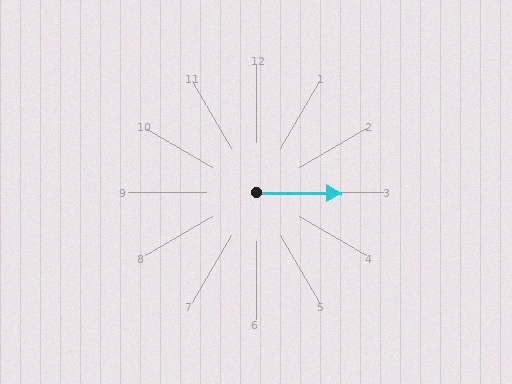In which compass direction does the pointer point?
East.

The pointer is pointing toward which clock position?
Roughly 3 o'clock.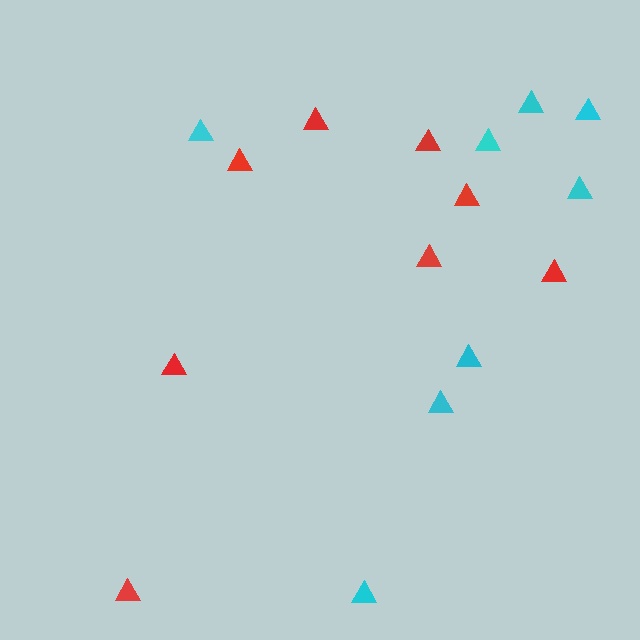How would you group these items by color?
There are 2 groups: one group of red triangles (8) and one group of cyan triangles (8).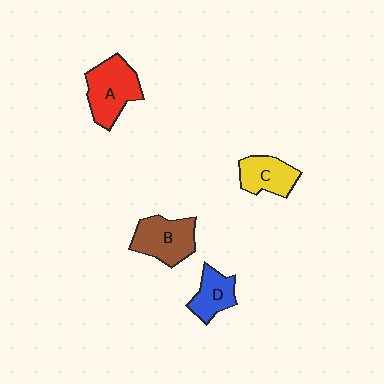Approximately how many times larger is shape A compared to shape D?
Approximately 1.6 times.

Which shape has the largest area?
Shape A (red).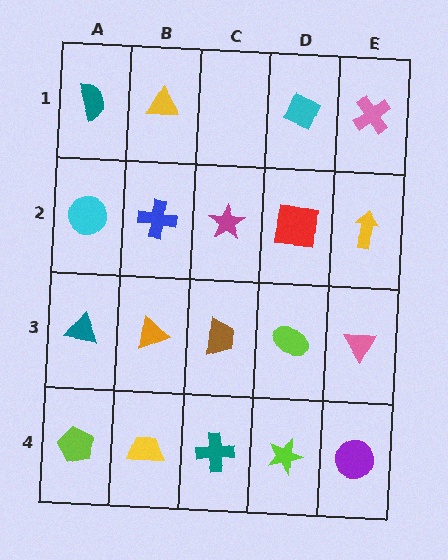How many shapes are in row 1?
4 shapes.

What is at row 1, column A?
A teal semicircle.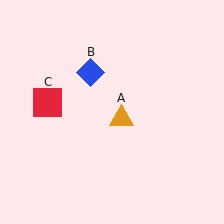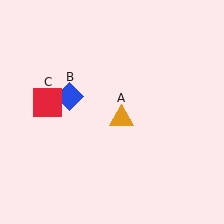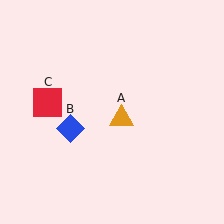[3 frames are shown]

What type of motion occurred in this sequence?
The blue diamond (object B) rotated counterclockwise around the center of the scene.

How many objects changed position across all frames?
1 object changed position: blue diamond (object B).